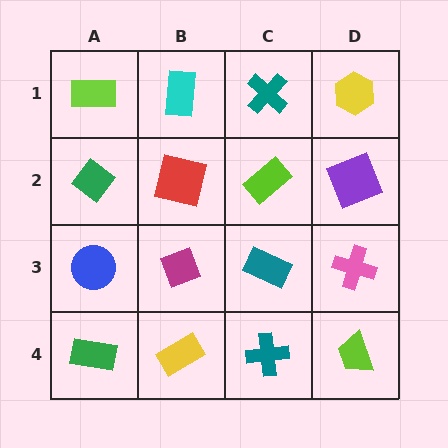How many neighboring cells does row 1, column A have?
2.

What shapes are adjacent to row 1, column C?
A lime rectangle (row 2, column C), a cyan rectangle (row 1, column B), a yellow hexagon (row 1, column D).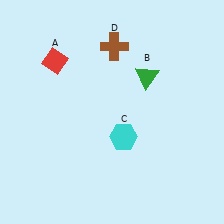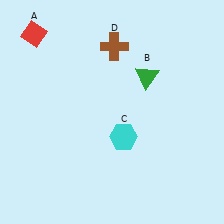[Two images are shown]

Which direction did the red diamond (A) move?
The red diamond (A) moved up.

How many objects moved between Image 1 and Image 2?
1 object moved between the two images.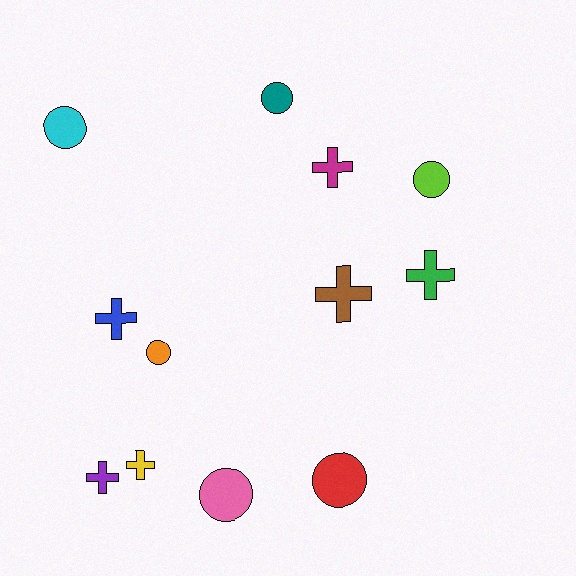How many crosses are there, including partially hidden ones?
There are 6 crosses.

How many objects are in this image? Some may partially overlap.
There are 12 objects.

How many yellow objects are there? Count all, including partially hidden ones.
There is 1 yellow object.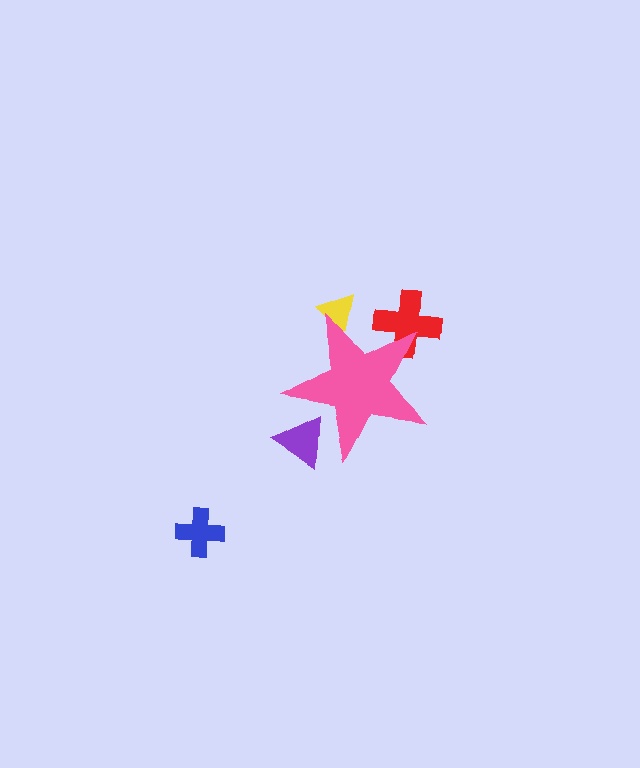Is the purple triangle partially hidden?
Yes, the purple triangle is partially hidden behind the pink star.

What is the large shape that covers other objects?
A pink star.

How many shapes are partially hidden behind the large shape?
3 shapes are partially hidden.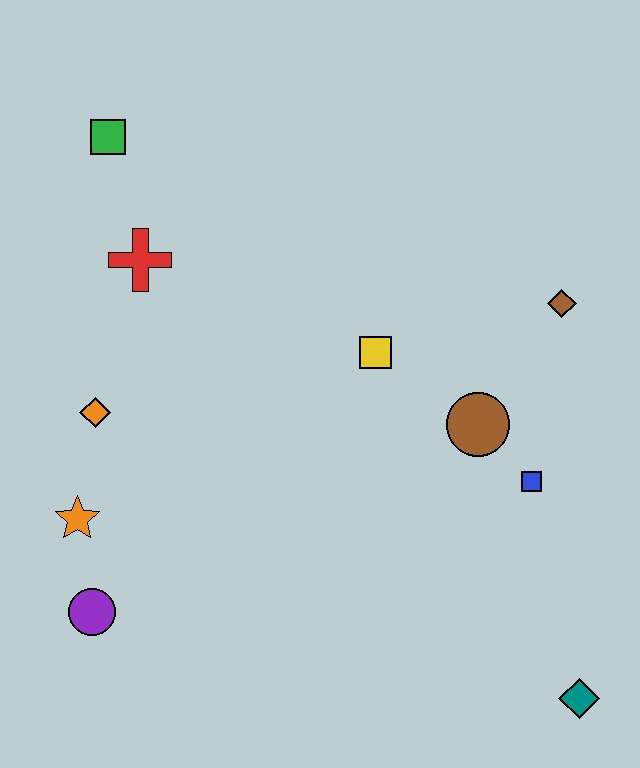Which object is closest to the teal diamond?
The blue square is closest to the teal diamond.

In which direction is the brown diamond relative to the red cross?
The brown diamond is to the right of the red cross.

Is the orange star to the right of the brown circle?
No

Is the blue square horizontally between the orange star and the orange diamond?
No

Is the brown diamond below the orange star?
No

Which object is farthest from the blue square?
The green square is farthest from the blue square.